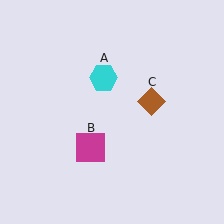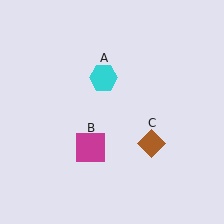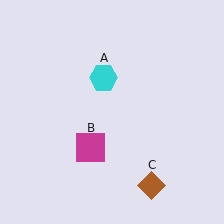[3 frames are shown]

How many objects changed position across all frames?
1 object changed position: brown diamond (object C).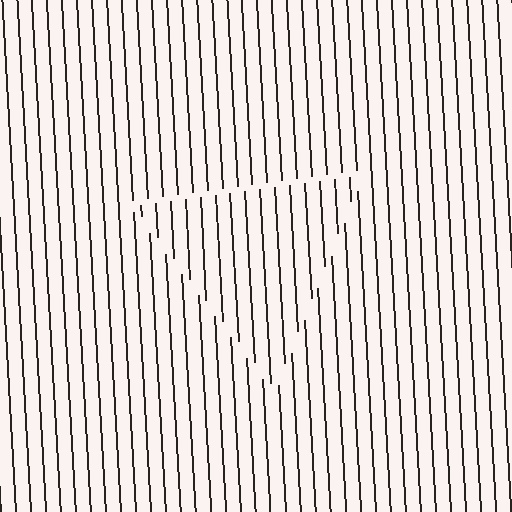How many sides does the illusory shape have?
3 sides — the line-ends trace a triangle.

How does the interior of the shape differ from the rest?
The interior of the shape contains the same grating, shifted by half a period — the contour is defined by the phase discontinuity where line-ends from the inner and outer gratings abut.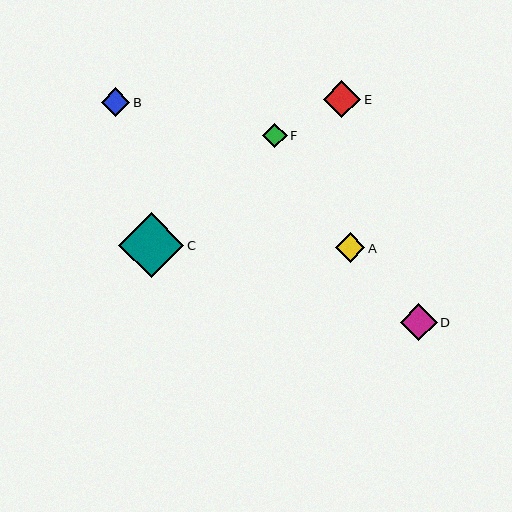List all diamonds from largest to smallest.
From largest to smallest: C, E, D, A, B, F.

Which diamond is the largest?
Diamond C is the largest with a size of approximately 65 pixels.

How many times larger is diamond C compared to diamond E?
Diamond C is approximately 1.7 times the size of diamond E.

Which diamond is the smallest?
Diamond F is the smallest with a size of approximately 24 pixels.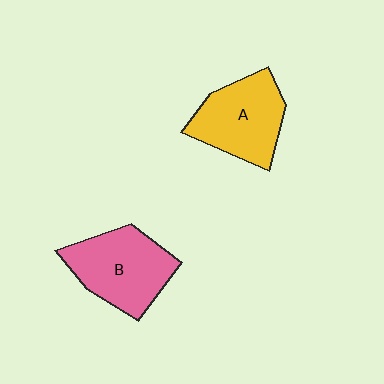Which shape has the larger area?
Shape B (pink).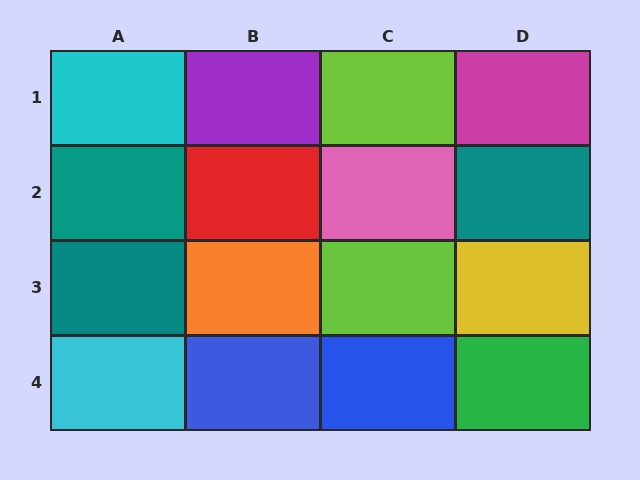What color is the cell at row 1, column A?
Cyan.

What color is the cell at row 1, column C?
Lime.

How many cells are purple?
1 cell is purple.